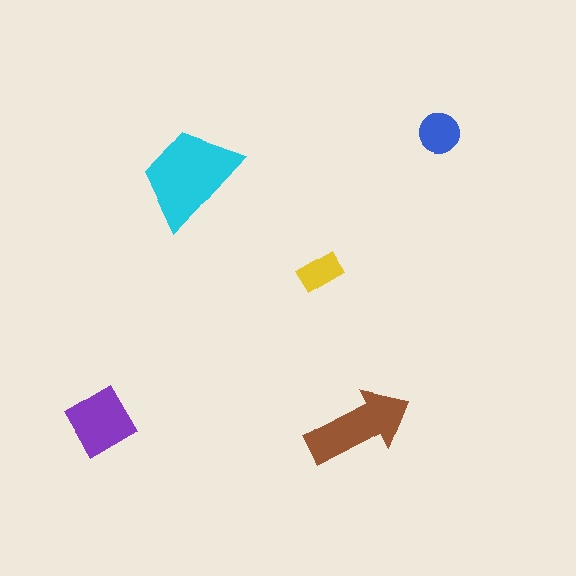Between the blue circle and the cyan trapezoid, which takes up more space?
The cyan trapezoid.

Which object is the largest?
The cyan trapezoid.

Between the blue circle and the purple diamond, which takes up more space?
The purple diamond.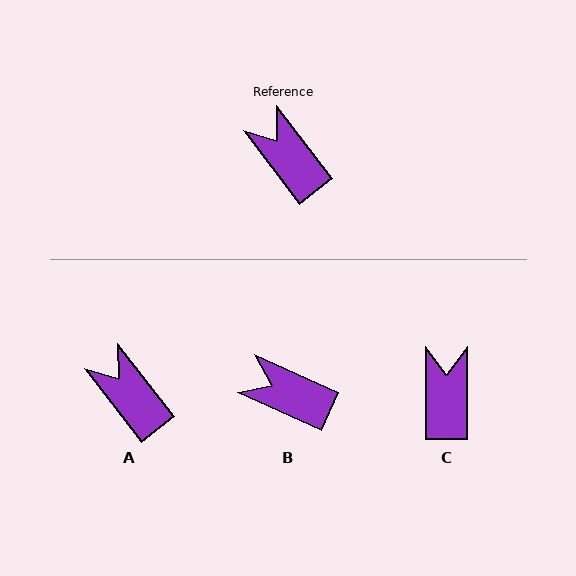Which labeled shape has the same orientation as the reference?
A.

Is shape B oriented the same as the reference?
No, it is off by about 28 degrees.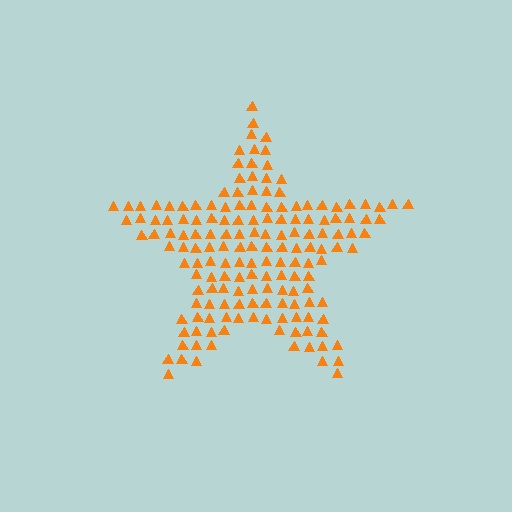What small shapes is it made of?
It is made of small triangles.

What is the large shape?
The large shape is a star.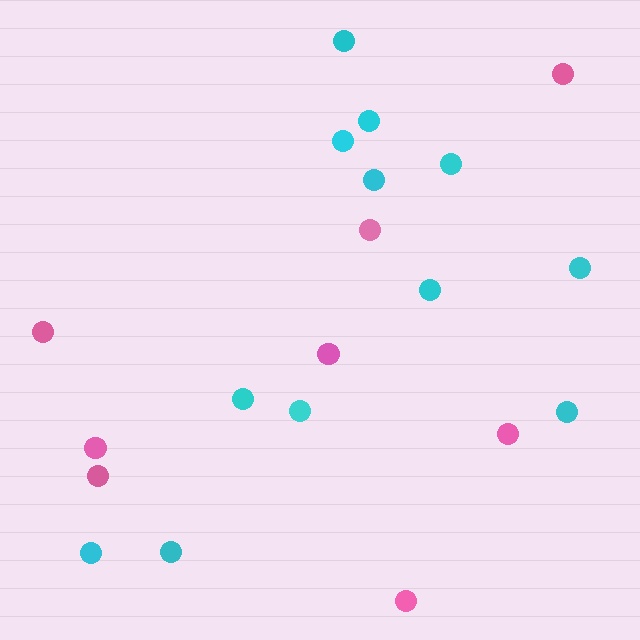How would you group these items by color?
There are 2 groups: one group of cyan circles (12) and one group of pink circles (8).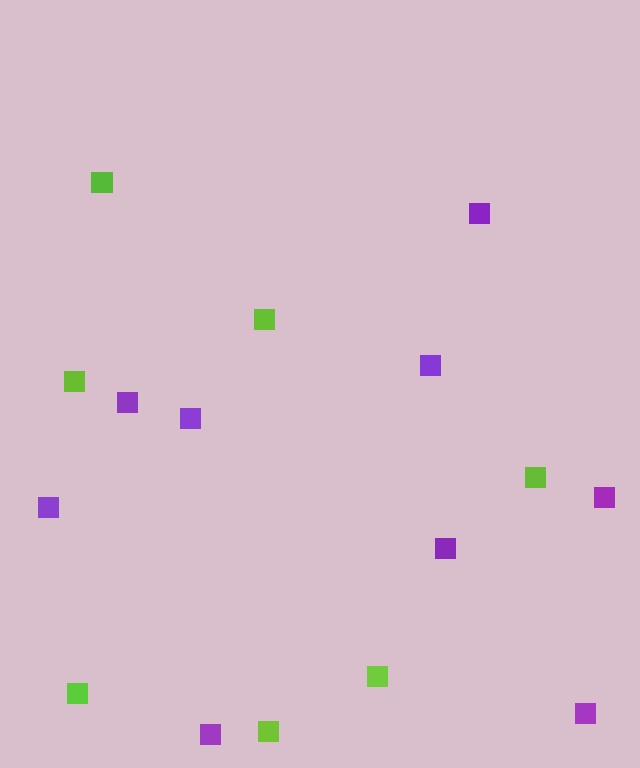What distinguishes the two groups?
There are 2 groups: one group of purple squares (9) and one group of lime squares (7).